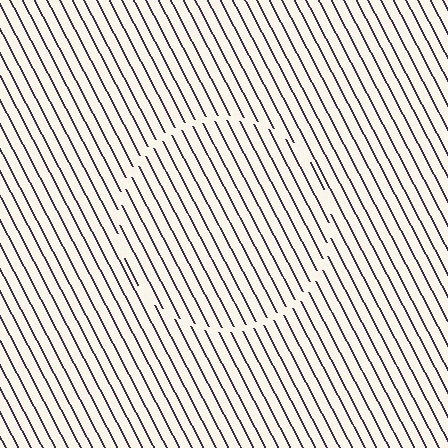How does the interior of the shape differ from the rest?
The interior of the shape contains the same grating, shifted by half a period — the contour is defined by the phase discontinuity where line-ends from the inner and outer gratings abut.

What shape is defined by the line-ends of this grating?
An illusory circle. The interior of the shape contains the same grating, shifted by half a period — the contour is defined by the phase discontinuity where line-ends from the inner and outer gratings abut.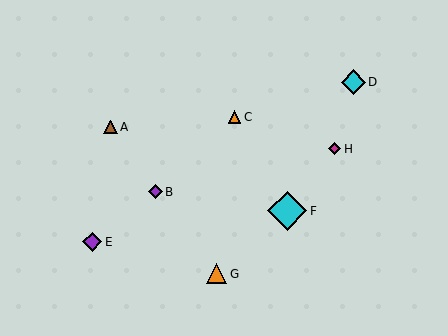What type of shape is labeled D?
Shape D is a cyan diamond.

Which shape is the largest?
The cyan diamond (labeled F) is the largest.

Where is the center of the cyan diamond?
The center of the cyan diamond is at (287, 211).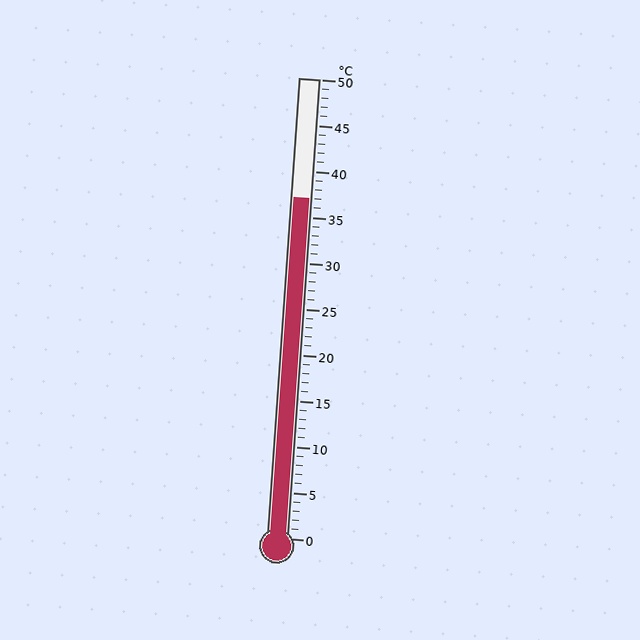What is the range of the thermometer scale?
The thermometer scale ranges from 0°C to 50°C.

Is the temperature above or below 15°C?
The temperature is above 15°C.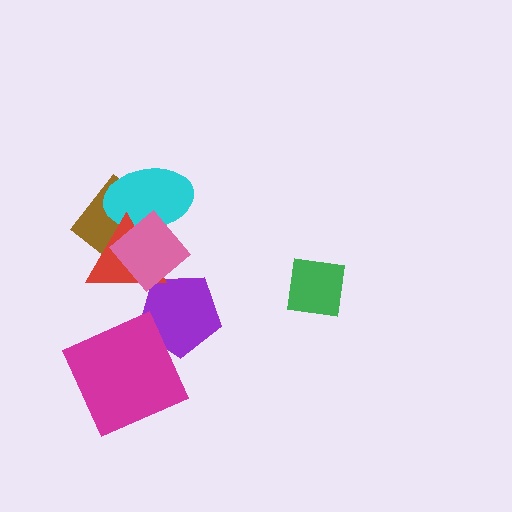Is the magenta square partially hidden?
No, no other shape covers it.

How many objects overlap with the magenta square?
1 object overlaps with the magenta square.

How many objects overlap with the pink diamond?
3 objects overlap with the pink diamond.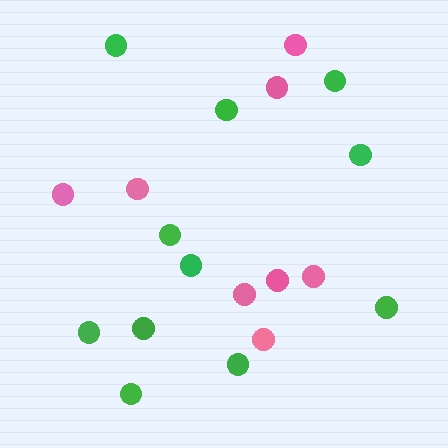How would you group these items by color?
There are 2 groups: one group of pink circles (8) and one group of green circles (11).